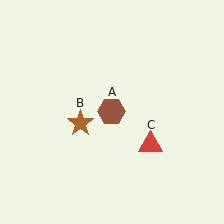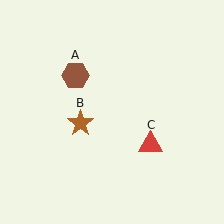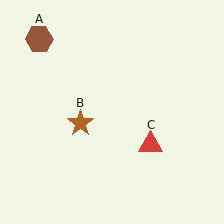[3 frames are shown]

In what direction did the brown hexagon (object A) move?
The brown hexagon (object A) moved up and to the left.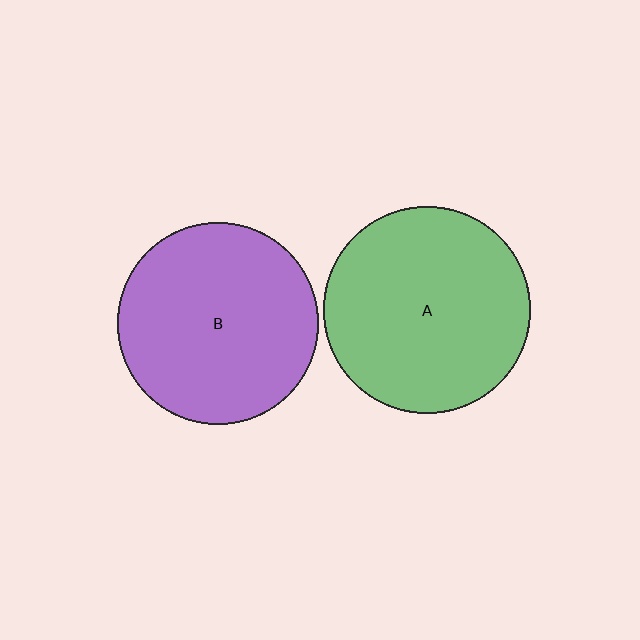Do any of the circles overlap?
No, none of the circles overlap.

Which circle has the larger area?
Circle A (green).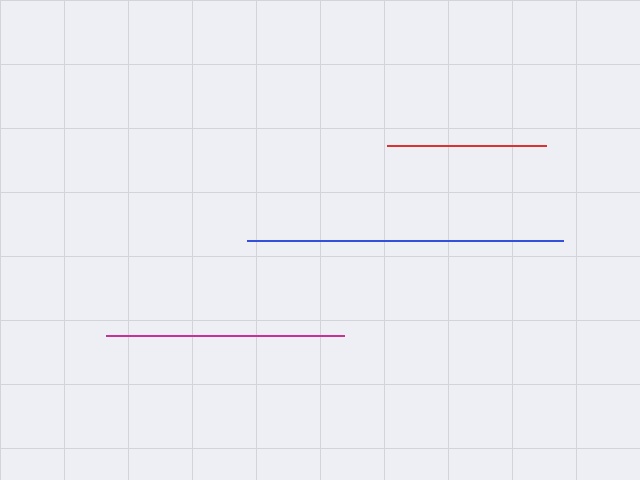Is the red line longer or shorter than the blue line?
The blue line is longer than the red line.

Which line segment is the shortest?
The red line is the shortest at approximately 159 pixels.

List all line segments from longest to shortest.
From longest to shortest: blue, magenta, red.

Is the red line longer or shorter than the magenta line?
The magenta line is longer than the red line.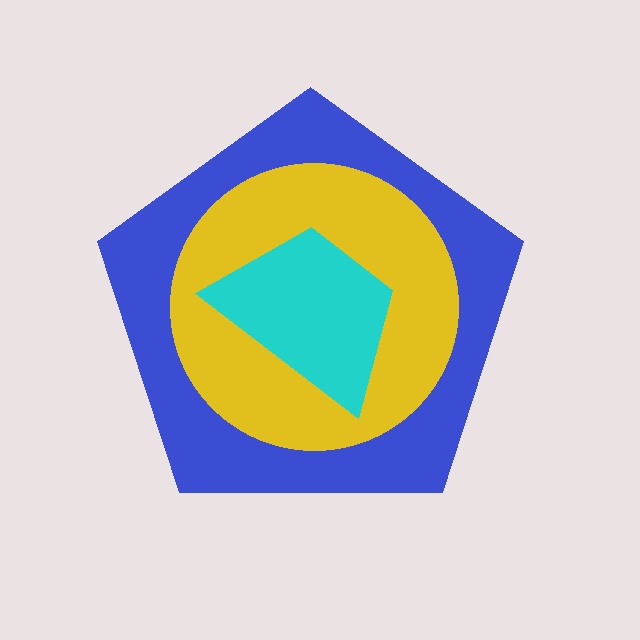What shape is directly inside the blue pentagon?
The yellow circle.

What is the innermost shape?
The cyan trapezoid.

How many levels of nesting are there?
3.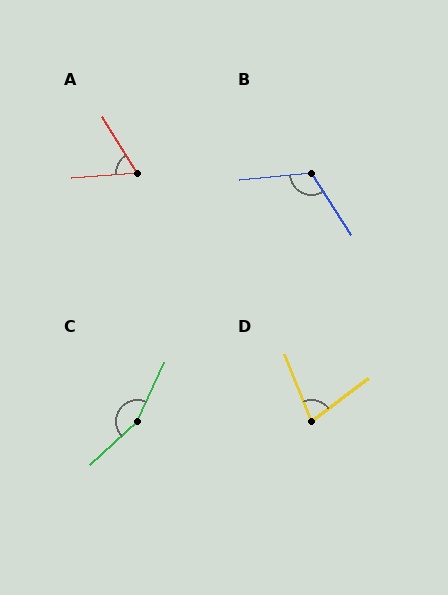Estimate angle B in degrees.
Approximately 118 degrees.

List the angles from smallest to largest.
A (63°), D (76°), B (118°), C (157°).